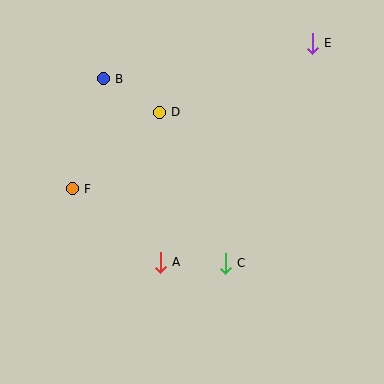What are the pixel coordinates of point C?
Point C is at (225, 263).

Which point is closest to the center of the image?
Point A at (160, 262) is closest to the center.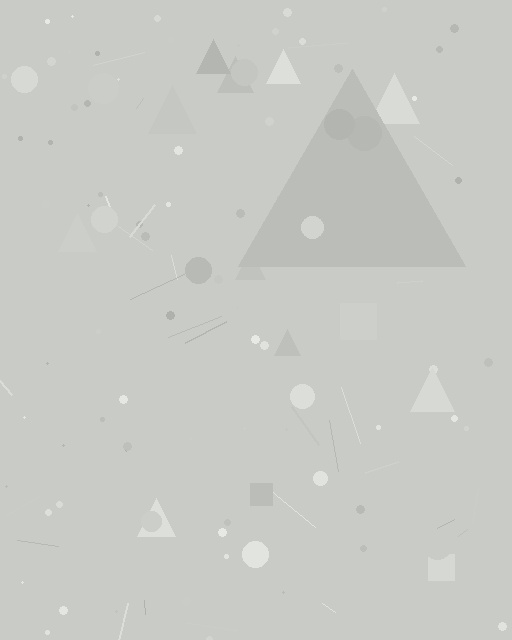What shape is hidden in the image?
A triangle is hidden in the image.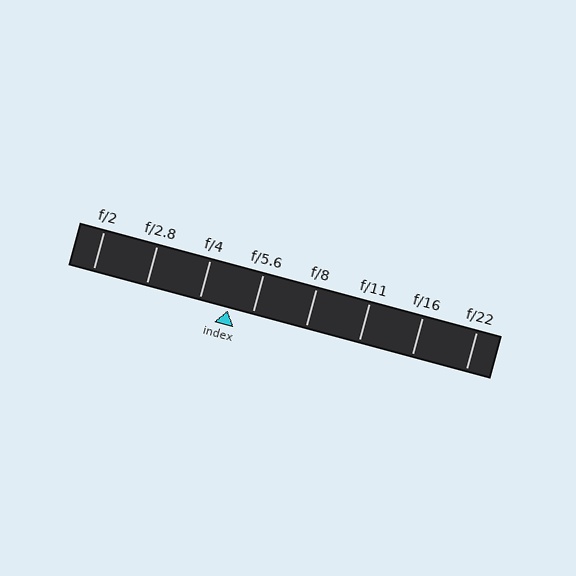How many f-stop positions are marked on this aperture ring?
There are 8 f-stop positions marked.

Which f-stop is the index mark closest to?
The index mark is closest to f/5.6.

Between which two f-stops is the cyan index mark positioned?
The index mark is between f/4 and f/5.6.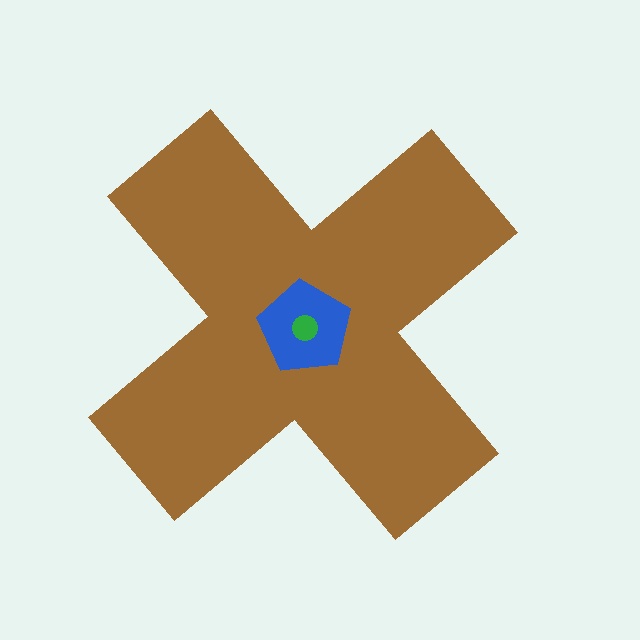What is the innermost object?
The green circle.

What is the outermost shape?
The brown cross.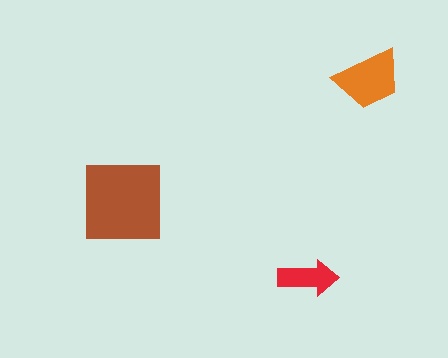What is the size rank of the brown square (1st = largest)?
1st.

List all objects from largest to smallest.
The brown square, the orange trapezoid, the red arrow.